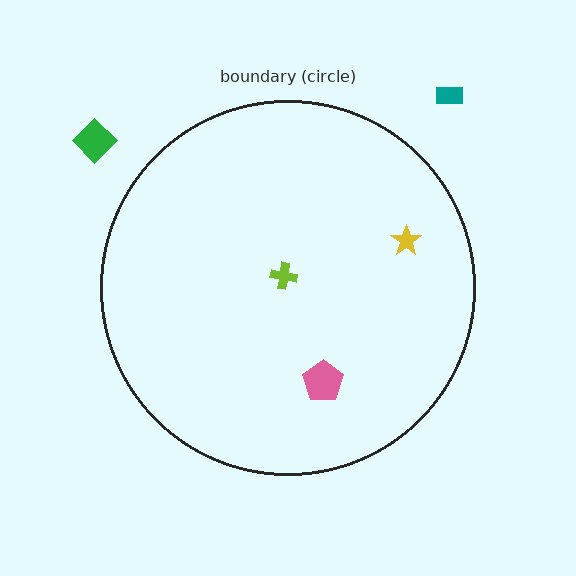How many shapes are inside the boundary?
3 inside, 2 outside.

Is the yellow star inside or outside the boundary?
Inside.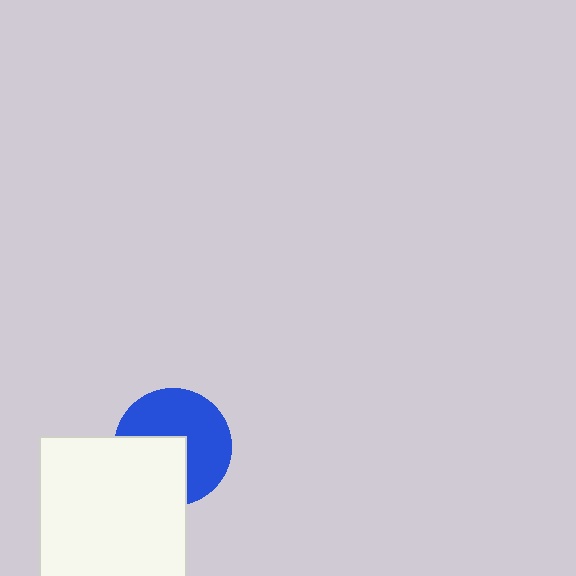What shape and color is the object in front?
The object in front is a white square.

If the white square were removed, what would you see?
You would see the complete blue circle.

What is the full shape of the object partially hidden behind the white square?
The partially hidden object is a blue circle.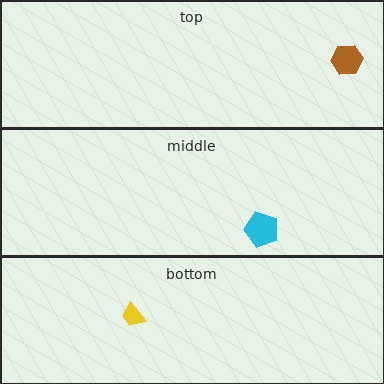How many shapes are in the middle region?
1.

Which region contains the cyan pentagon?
The middle region.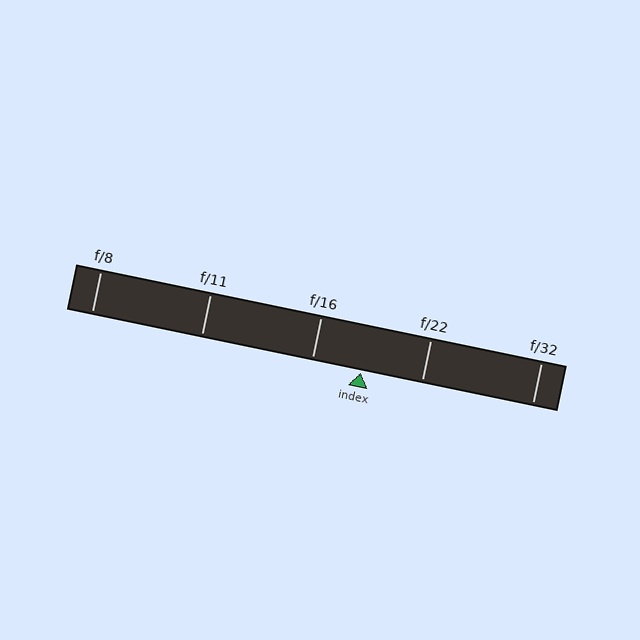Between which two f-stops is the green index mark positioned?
The index mark is between f/16 and f/22.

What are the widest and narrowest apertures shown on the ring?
The widest aperture shown is f/8 and the narrowest is f/32.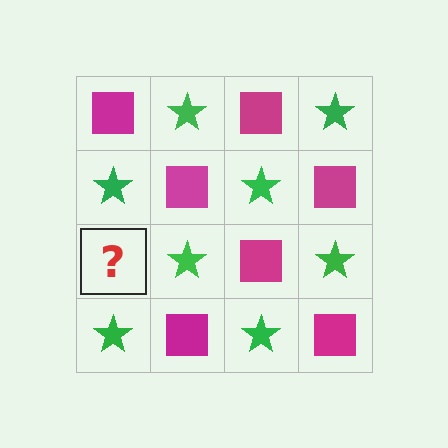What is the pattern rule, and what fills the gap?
The rule is that it alternates magenta square and green star in a checkerboard pattern. The gap should be filled with a magenta square.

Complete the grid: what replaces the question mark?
The question mark should be replaced with a magenta square.